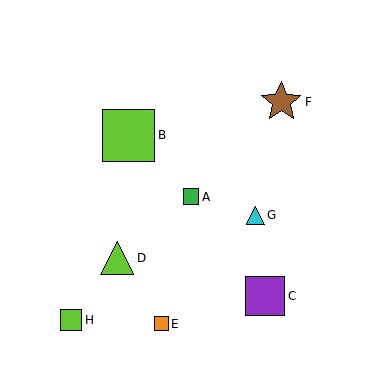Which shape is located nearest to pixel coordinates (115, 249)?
The lime triangle (labeled D) at (117, 258) is nearest to that location.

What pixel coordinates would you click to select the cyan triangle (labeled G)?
Click at (255, 215) to select the cyan triangle G.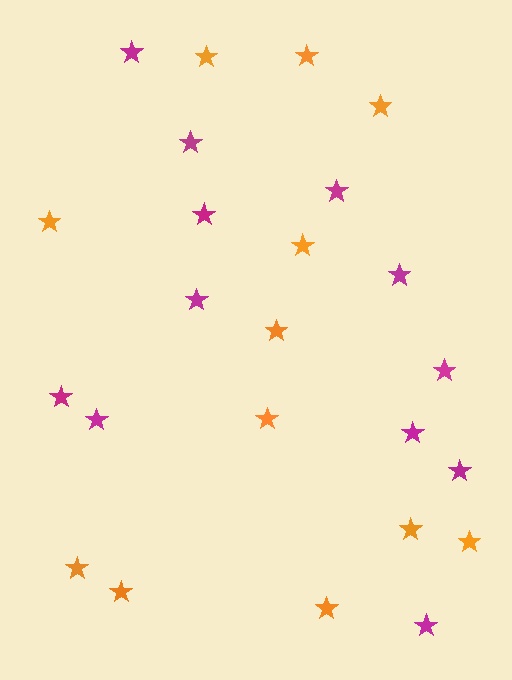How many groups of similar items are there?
There are 2 groups: one group of magenta stars (12) and one group of orange stars (12).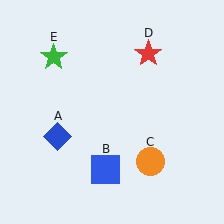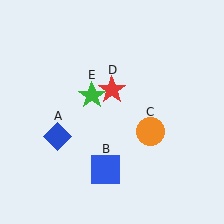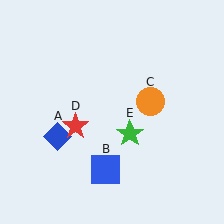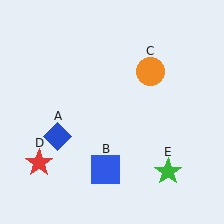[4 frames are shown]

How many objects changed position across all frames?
3 objects changed position: orange circle (object C), red star (object D), green star (object E).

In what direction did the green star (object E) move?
The green star (object E) moved down and to the right.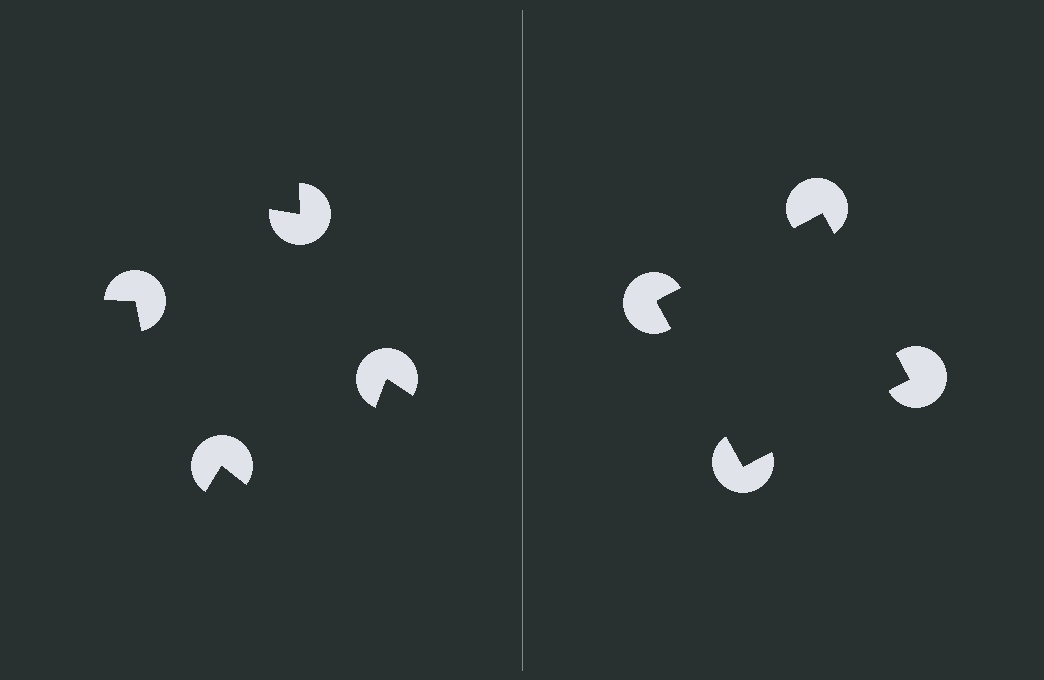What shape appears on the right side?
An illusory square.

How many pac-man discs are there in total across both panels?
8 — 4 on each side.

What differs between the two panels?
The pac-man discs are positioned identically on both sides; only the wedge orientations differ. On the right they align to a square; on the left they are misaligned.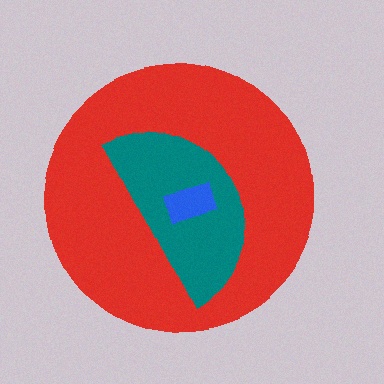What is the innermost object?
The blue rectangle.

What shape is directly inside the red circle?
The teal semicircle.